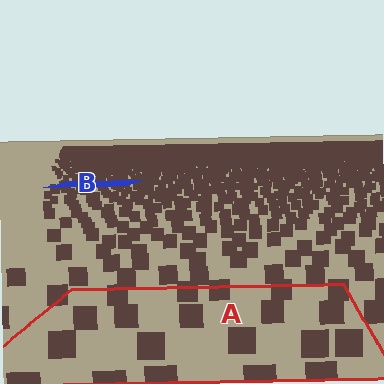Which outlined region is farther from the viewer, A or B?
Region B is farther from the viewer — the texture elements inside it appear smaller and more densely packed.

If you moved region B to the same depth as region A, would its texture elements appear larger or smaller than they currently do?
They would appear larger. At a closer depth, the same texture elements are projected at a bigger on-screen size.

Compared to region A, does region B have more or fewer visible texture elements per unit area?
Region B has more texture elements per unit area — they are packed more densely because it is farther away.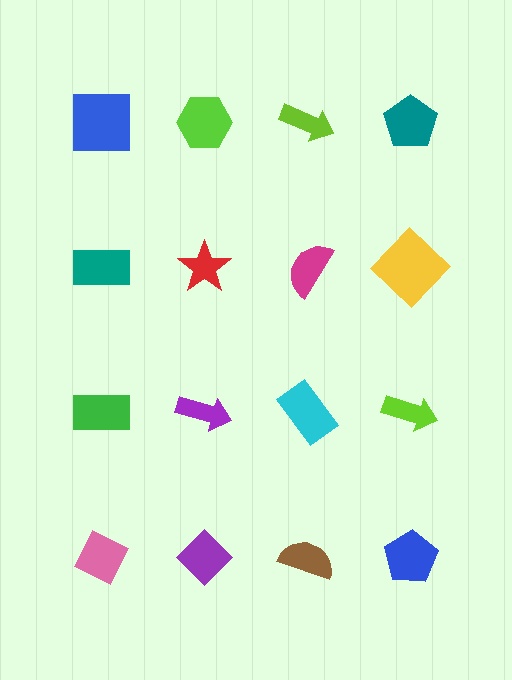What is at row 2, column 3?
A magenta semicircle.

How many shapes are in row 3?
4 shapes.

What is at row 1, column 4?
A teal pentagon.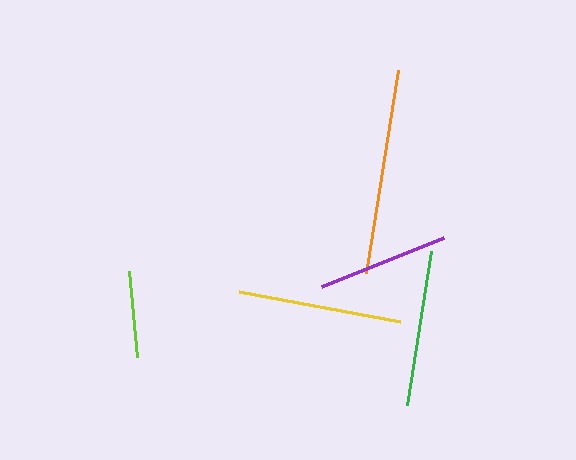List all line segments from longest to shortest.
From longest to shortest: orange, yellow, green, purple, lime.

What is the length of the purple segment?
The purple segment is approximately 131 pixels long.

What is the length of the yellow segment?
The yellow segment is approximately 163 pixels long.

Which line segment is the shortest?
The lime line is the shortest at approximately 87 pixels.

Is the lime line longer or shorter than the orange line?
The orange line is longer than the lime line.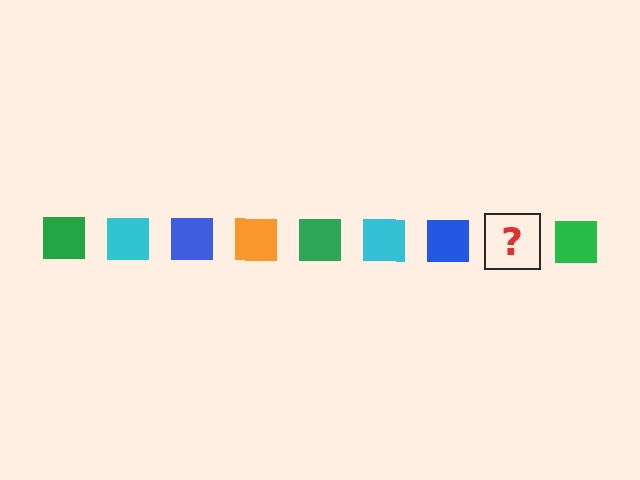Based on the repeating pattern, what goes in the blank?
The blank should be an orange square.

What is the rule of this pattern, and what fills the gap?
The rule is that the pattern cycles through green, cyan, blue, orange squares. The gap should be filled with an orange square.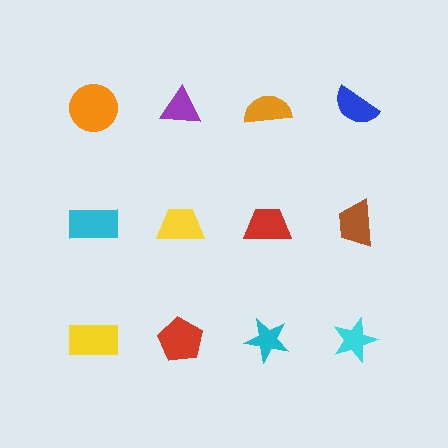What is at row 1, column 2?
A purple triangle.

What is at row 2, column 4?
A brown trapezoid.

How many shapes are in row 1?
4 shapes.